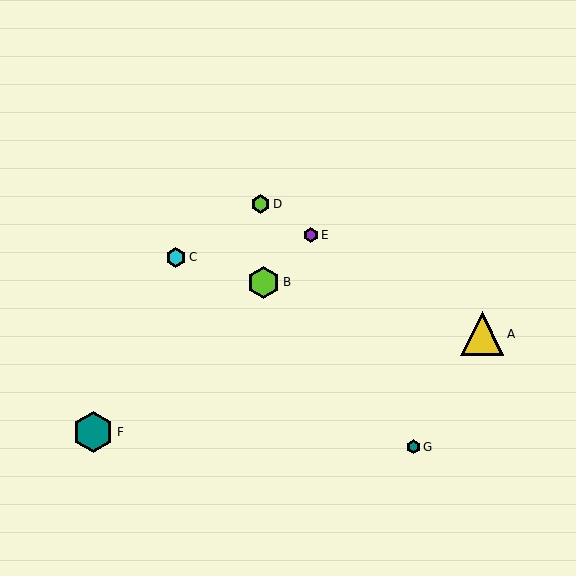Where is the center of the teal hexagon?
The center of the teal hexagon is at (413, 447).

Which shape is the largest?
The yellow triangle (labeled A) is the largest.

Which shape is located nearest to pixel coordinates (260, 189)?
The lime hexagon (labeled D) at (261, 204) is nearest to that location.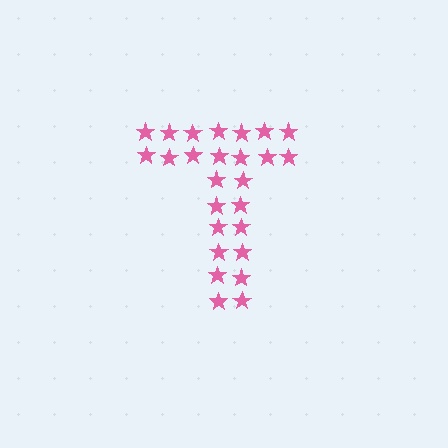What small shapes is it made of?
It is made of small stars.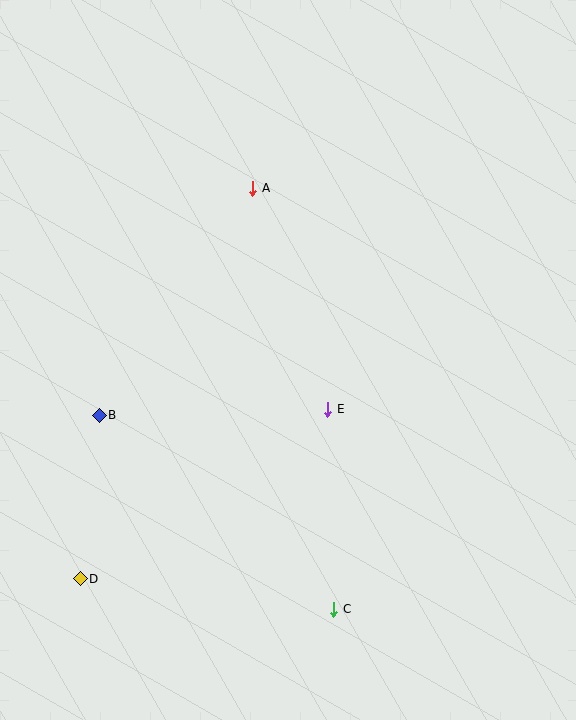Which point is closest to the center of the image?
Point E at (328, 409) is closest to the center.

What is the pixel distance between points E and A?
The distance between E and A is 234 pixels.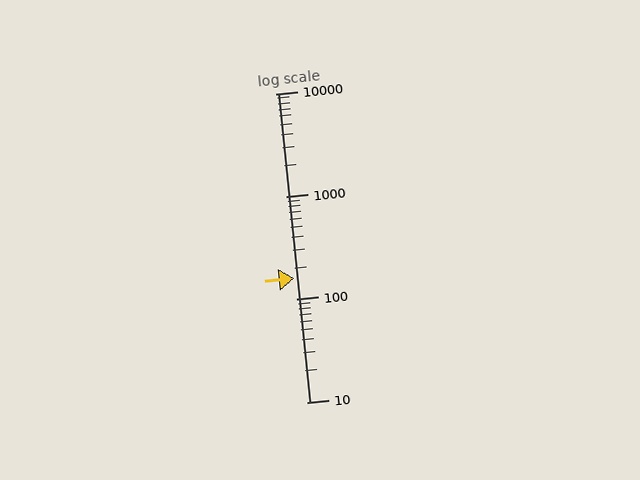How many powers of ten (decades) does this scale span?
The scale spans 3 decades, from 10 to 10000.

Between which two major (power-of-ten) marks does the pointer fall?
The pointer is between 100 and 1000.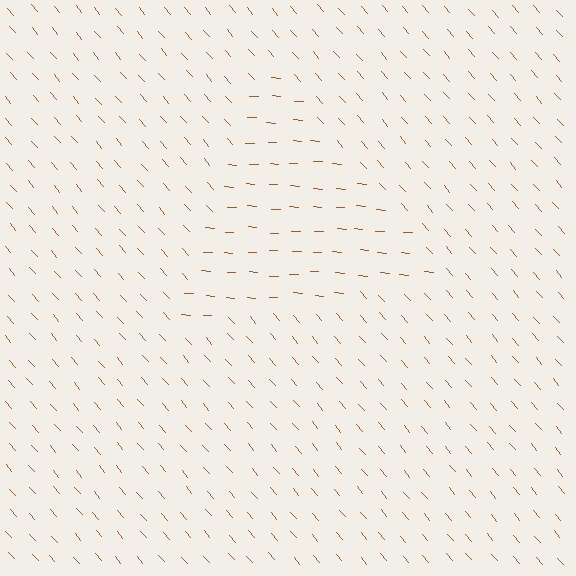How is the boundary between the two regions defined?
The boundary is defined purely by a change in line orientation (approximately 45 degrees difference). All lines are the same color and thickness.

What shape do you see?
I see a triangle.